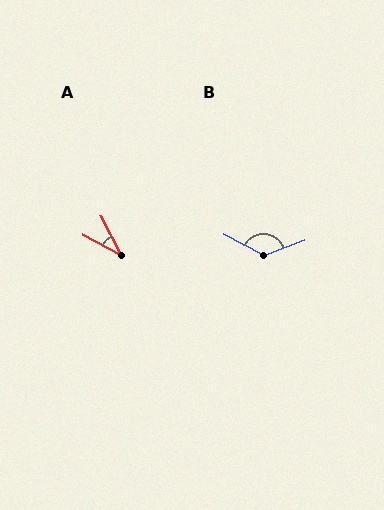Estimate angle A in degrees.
Approximately 35 degrees.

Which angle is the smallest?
A, at approximately 35 degrees.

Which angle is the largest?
B, at approximately 133 degrees.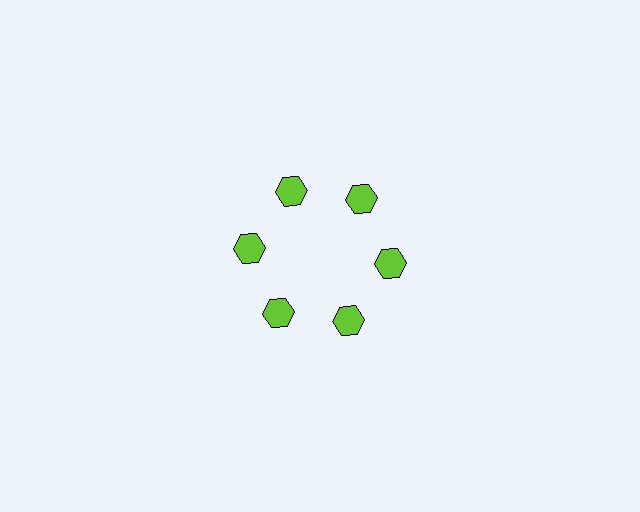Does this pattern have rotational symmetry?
Yes, this pattern has 6-fold rotational symmetry. It looks the same after rotating 60 degrees around the center.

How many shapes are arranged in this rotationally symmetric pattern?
There are 6 shapes, arranged in 6 groups of 1.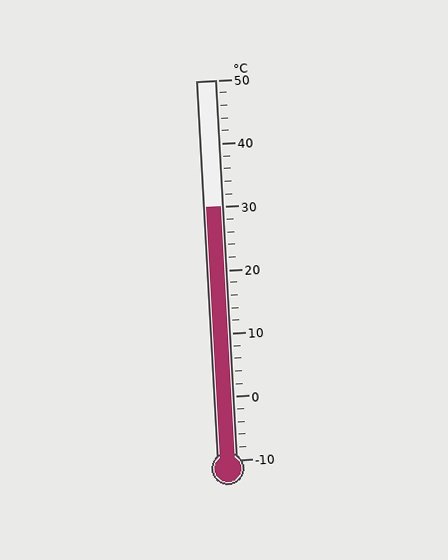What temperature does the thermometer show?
The thermometer shows approximately 30°C.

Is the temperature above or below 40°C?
The temperature is below 40°C.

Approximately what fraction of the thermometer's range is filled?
The thermometer is filled to approximately 65% of its range.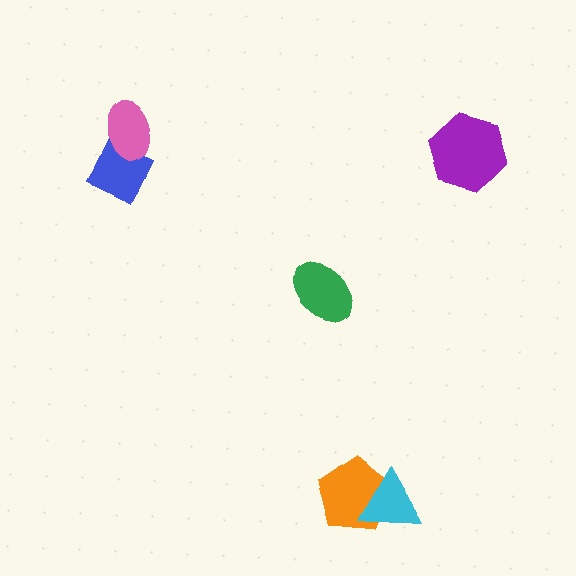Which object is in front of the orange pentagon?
The cyan triangle is in front of the orange pentagon.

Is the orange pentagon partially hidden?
Yes, it is partially covered by another shape.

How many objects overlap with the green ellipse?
0 objects overlap with the green ellipse.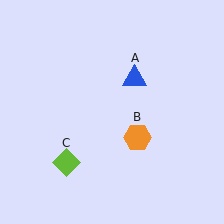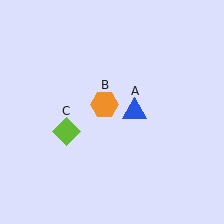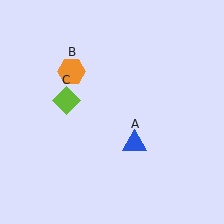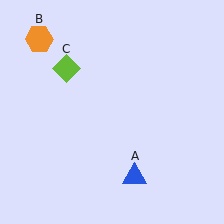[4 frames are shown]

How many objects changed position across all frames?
3 objects changed position: blue triangle (object A), orange hexagon (object B), lime diamond (object C).